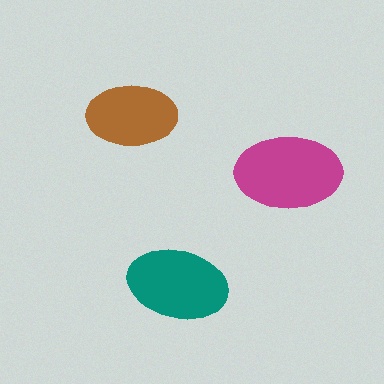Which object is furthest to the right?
The magenta ellipse is rightmost.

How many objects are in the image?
There are 3 objects in the image.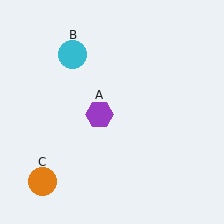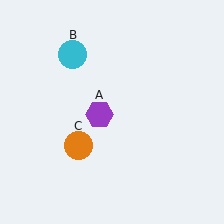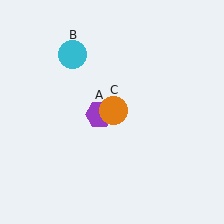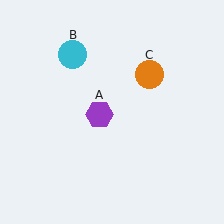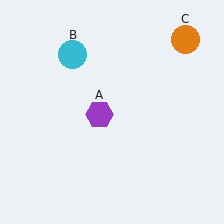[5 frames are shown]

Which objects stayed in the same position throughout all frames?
Purple hexagon (object A) and cyan circle (object B) remained stationary.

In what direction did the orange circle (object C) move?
The orange circle (object C) moved up and to the right.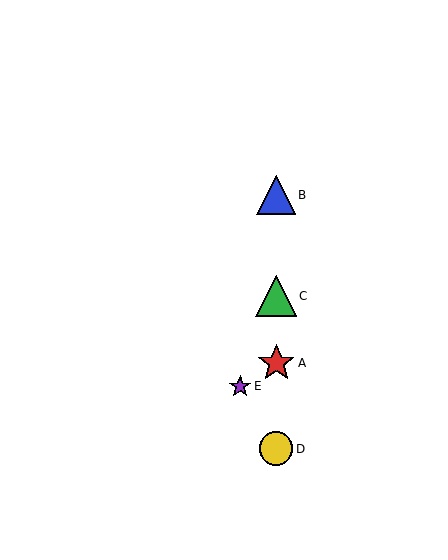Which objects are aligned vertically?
Objects A, B, C, D are aligned vertically.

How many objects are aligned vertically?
4 objects (A, B, C, D) are aligned vertically.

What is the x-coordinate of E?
Object E is at x≈240.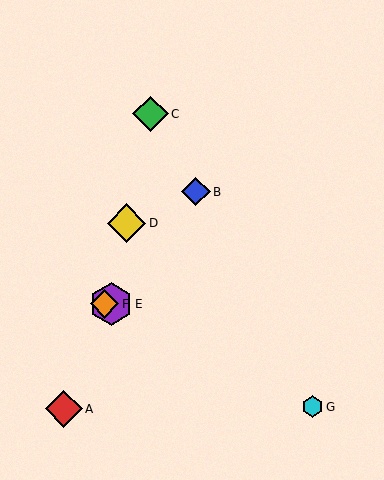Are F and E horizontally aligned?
Yes, both are at y≈304.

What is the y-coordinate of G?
Object G is at y≈407.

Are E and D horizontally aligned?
No, E is at y≈304 and D is at y≈223.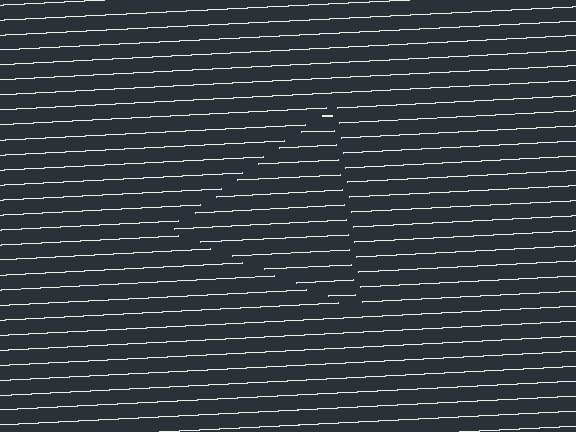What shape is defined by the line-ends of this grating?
An illusory triangle. The interior of the shape contains the same grating, shifted by half a period — the contour is defined by the phase discontinuity where line-ends from the inner and outer gratings abut.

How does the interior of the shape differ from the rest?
The interior of the shape contains the same grating, shifted by half a period — the contour is defined by the phase discontinuity where line-ends from the inner and outer gratings abut.